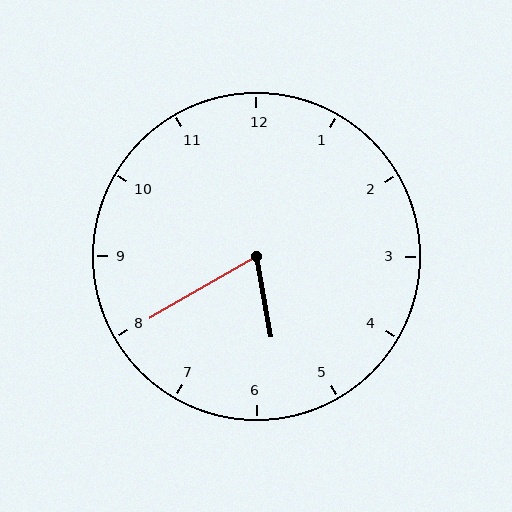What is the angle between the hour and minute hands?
Approximately 70 degrees.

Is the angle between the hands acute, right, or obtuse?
It is acute.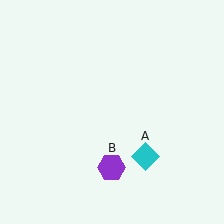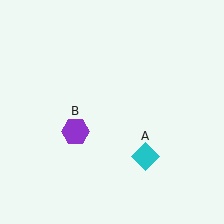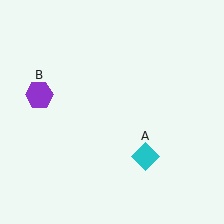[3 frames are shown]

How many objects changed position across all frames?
1 object changed position: purple hexagon (object B).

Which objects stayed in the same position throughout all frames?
Cyan diamond (object A) remained stationary.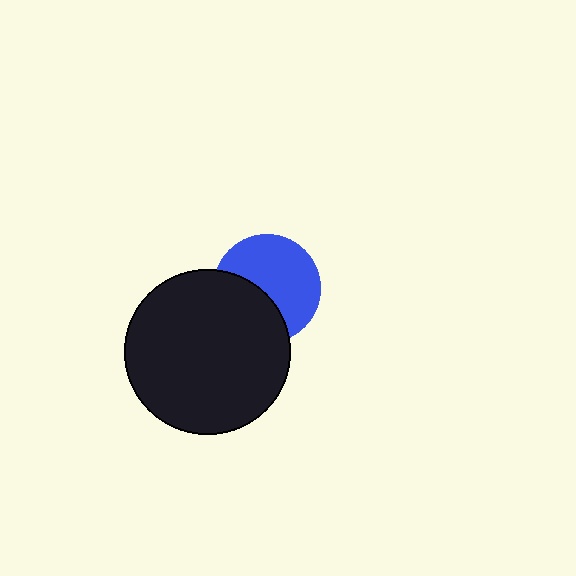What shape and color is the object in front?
The object in front is a black circle.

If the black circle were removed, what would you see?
You would see the complete blue circle.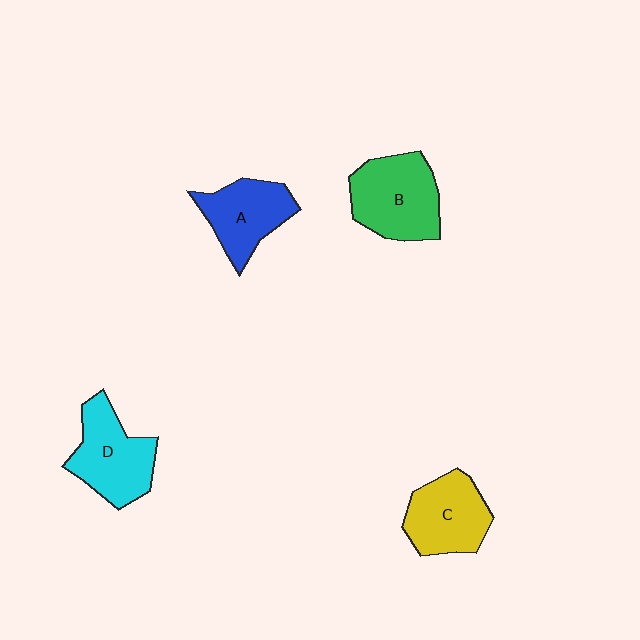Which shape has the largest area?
Shape B (green).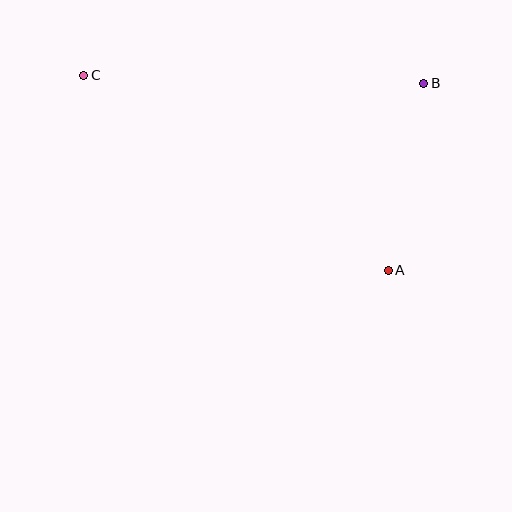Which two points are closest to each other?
Points A and B are closest to each other.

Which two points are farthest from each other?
Points A and C are farthest from each other.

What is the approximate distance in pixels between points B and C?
The distance between B and C is approximately 340 pixels.